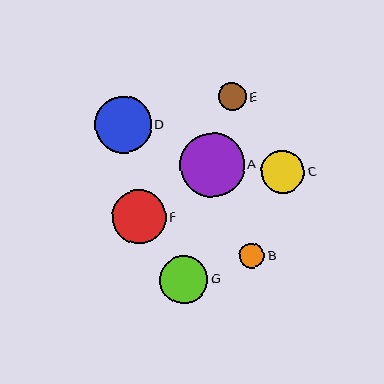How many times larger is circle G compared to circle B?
Circle G is approximately 1.9 times the size of circle B.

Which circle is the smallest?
Circle B is the smallest with a size of approximately 25 pixels.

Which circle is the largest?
Circle A is the largest with a size of approximately 65 pixels.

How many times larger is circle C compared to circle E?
Circle C is approximately 1.6 times the size of circle E.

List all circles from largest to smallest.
From largest to smallest: A, D, F, G, C, E, B.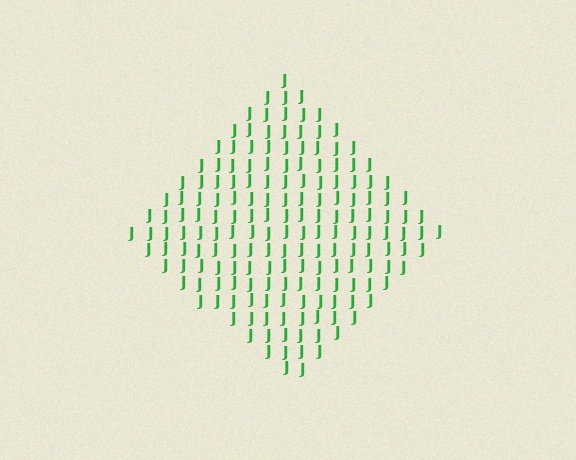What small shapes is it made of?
It is made of small letter J's.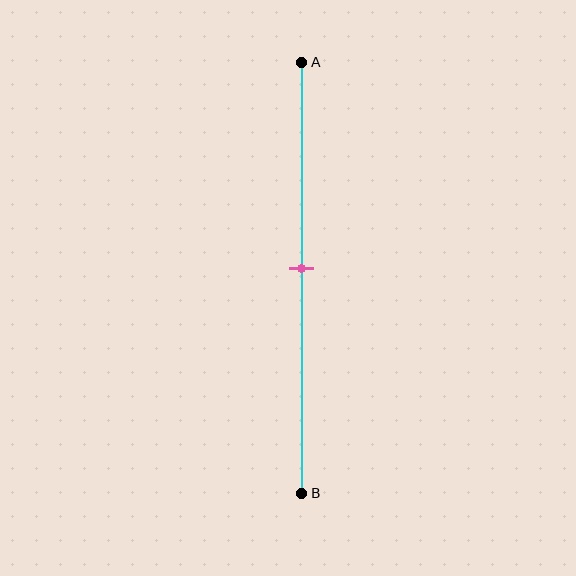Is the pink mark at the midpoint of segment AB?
Yes, the mark is approximately at the midpoint.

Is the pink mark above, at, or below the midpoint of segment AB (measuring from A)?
The pink mark is approximately at the midpoint of segment AB.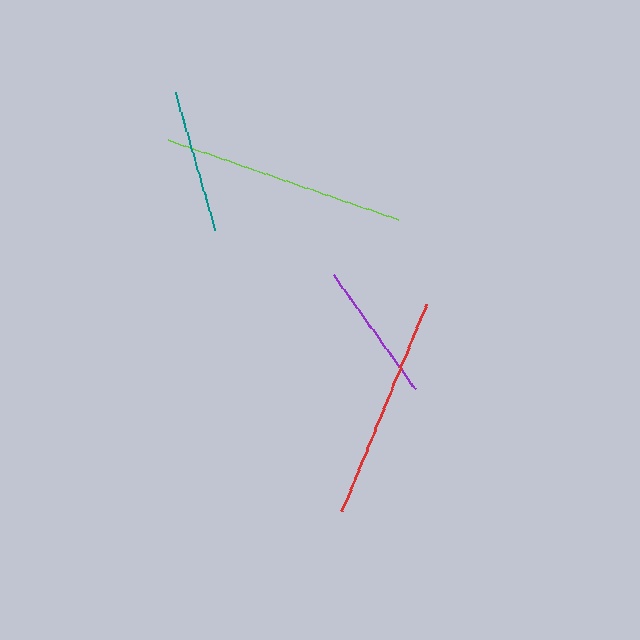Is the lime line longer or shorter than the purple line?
The lime line is longer than the purple line.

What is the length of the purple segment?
The purple segment is approximately 141 pixels long.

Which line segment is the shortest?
The purple line is the shortest at approximately 141 pixels.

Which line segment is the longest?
The lime line is the longest at approximately 244 pixels.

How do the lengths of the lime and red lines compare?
The lime and red lines are approximately the same length.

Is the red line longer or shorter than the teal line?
The red line is longer than the teal line.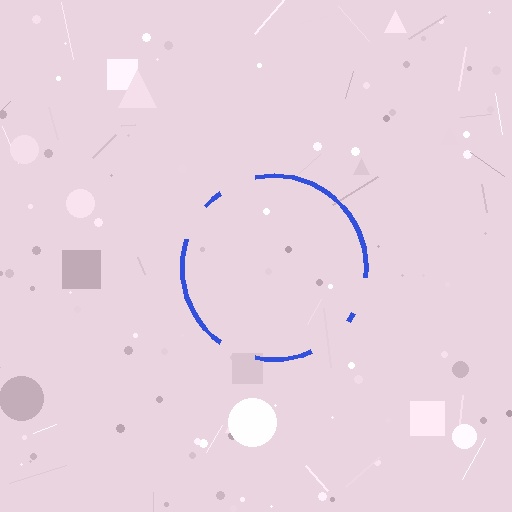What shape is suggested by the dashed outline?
The dashed outline suggests a circle.